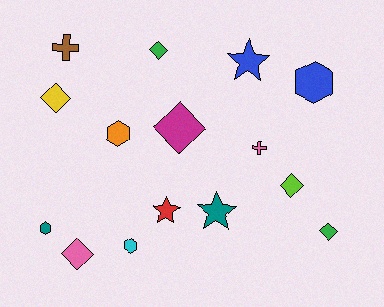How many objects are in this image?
There are 15 objects.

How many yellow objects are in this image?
There is 1 yellow object.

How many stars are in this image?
There are 3 stars.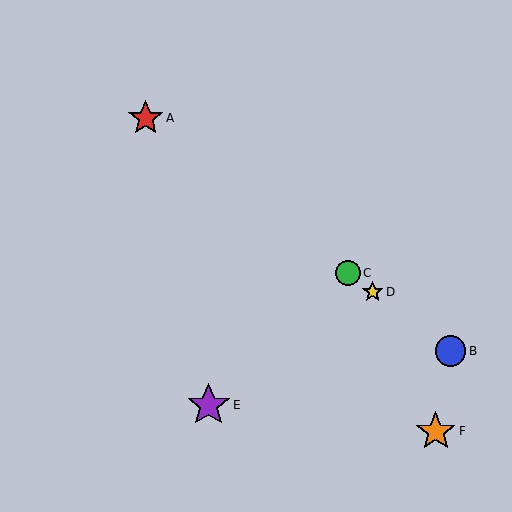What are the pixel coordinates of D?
Object D is at (373, 292).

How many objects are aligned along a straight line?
4 objects (A, B, C, D) are aligned along a straight line.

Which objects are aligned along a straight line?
Objects A, B, C, D are aligned along a straight line.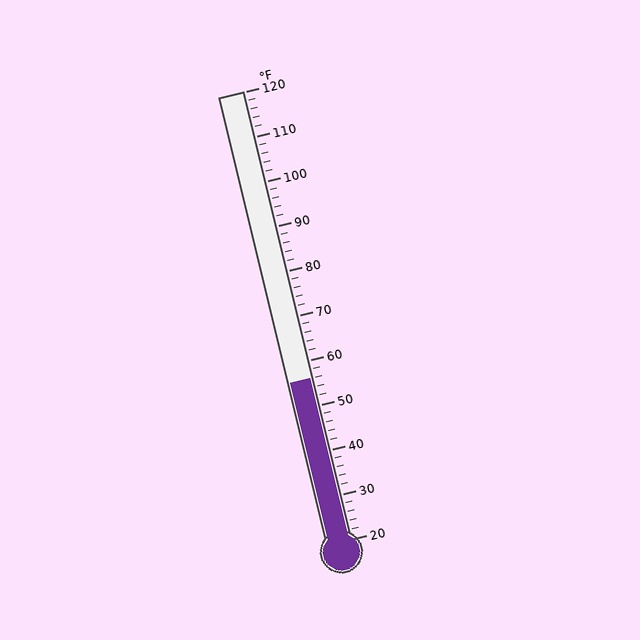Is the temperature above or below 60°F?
The temperature is below 60°F.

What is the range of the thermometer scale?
The thermometer scale ranges from 20°F to 120°F.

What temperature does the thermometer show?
The thermometer shows approximately 56°F.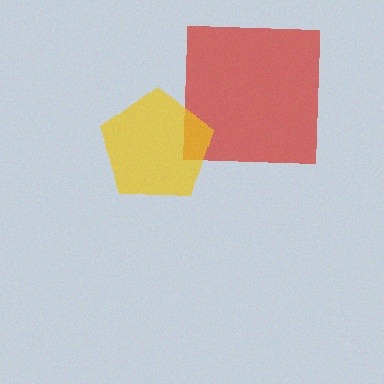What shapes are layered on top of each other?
The layered shapes are: a red square, a yellow pentagon.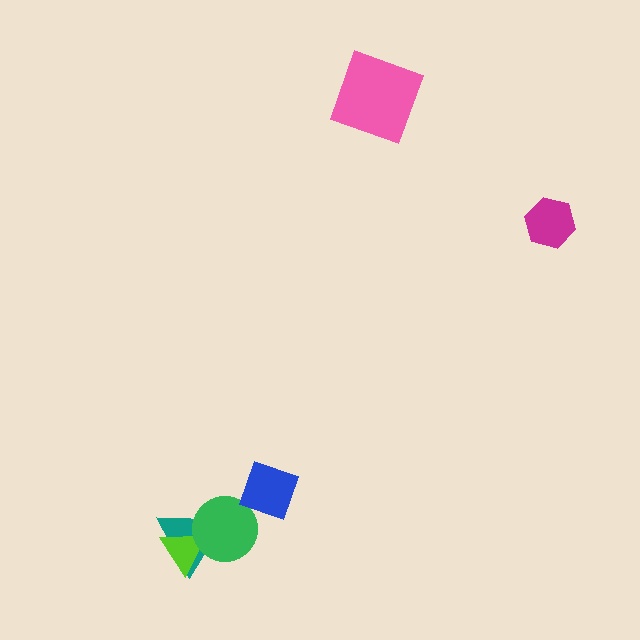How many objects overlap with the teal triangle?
2 objects overlap with the teal triangle.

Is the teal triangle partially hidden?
Yes, it is partially covered by another shape.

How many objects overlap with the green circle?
3 objects overlap with the green circle.